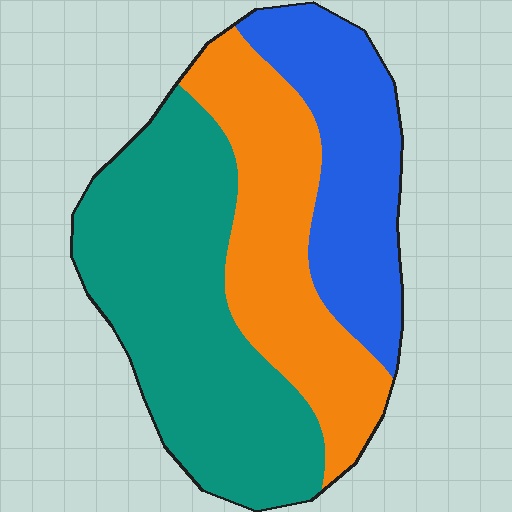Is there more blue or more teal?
Teal.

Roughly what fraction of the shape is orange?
Orange takes up about one third (1/3) of the shape.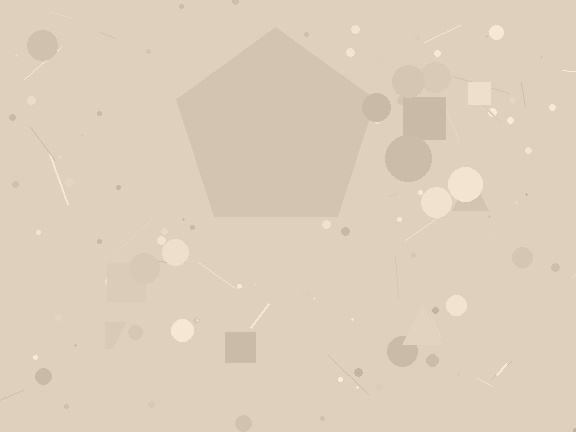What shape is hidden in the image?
A pentagon is hidden in the image.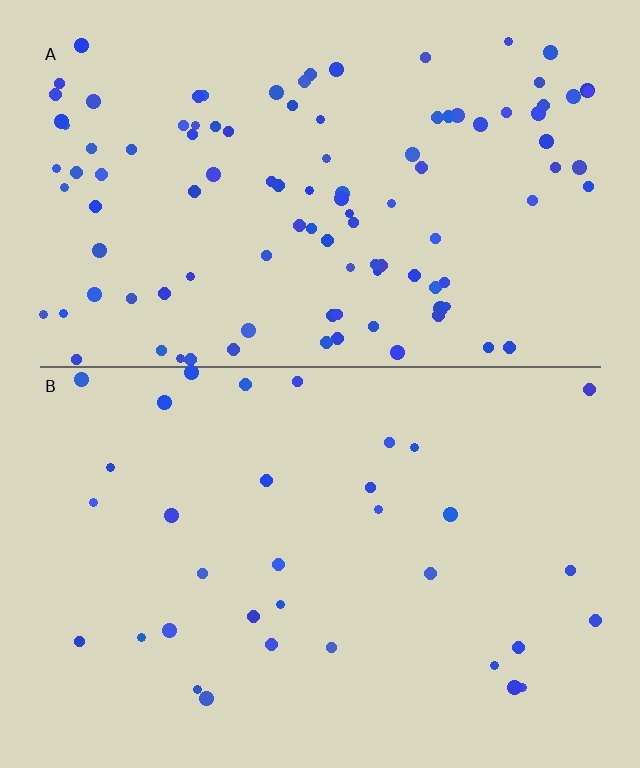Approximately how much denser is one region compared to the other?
Approximately 3.1× — region A over region B.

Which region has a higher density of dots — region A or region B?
A (the top).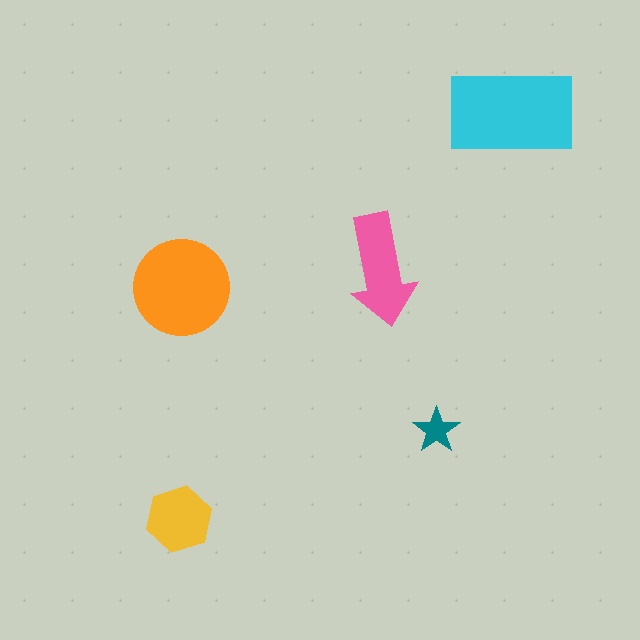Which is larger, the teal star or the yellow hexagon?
The yellow hexagon.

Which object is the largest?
The cyan rectangle.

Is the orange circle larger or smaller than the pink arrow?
Larger.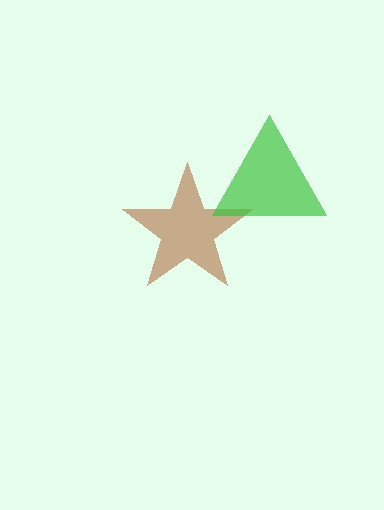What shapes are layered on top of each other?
The layered shapes are: a brown star, a green triangle.